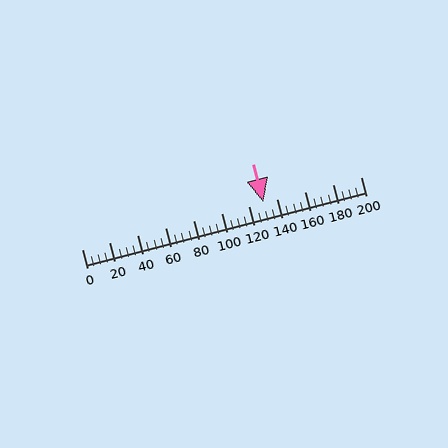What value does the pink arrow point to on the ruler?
The pink arrow points to approximately 130.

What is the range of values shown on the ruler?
The ruler shows values from 0 to 200.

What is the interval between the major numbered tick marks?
The major tick marks are spaced 20 units apart.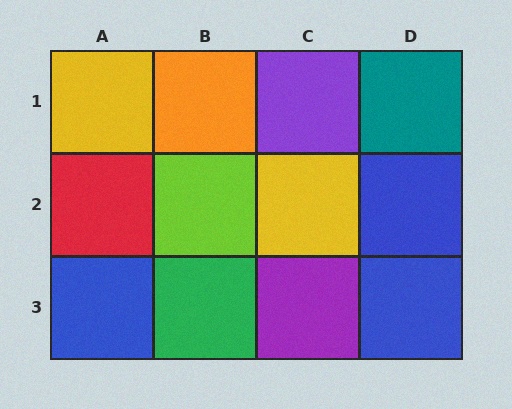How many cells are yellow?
2 cells are yellow.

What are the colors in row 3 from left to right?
Blue, green, purple, blue.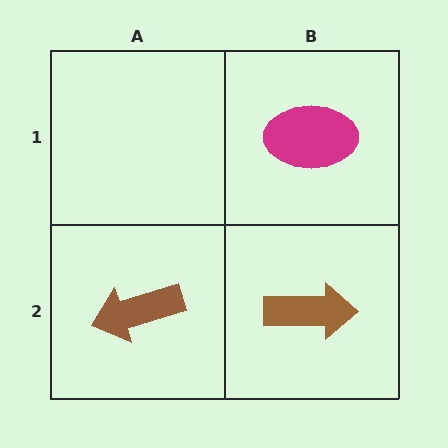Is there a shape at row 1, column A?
No, that cell is empty.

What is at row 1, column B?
A magenta ellipse.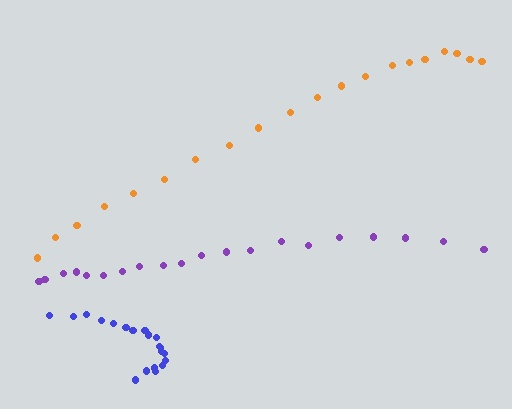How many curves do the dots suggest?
There are 3 distinct paths.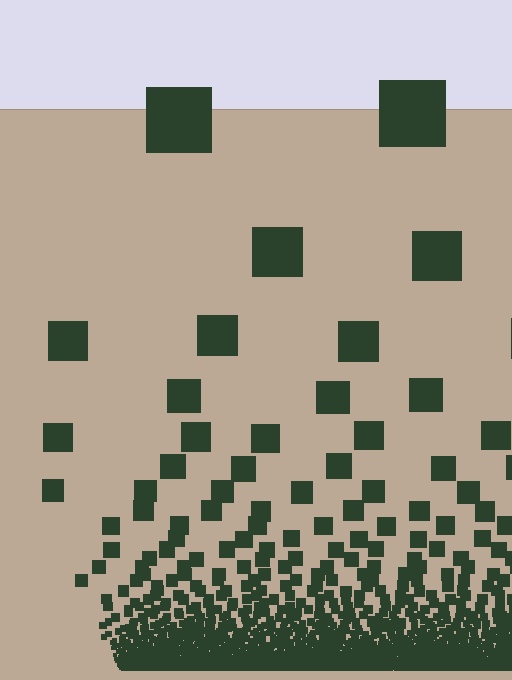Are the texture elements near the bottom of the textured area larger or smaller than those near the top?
Smaller. The gradient is inverted — elements near the bottom are smaller and denser.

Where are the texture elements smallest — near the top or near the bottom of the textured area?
Near the bottom.